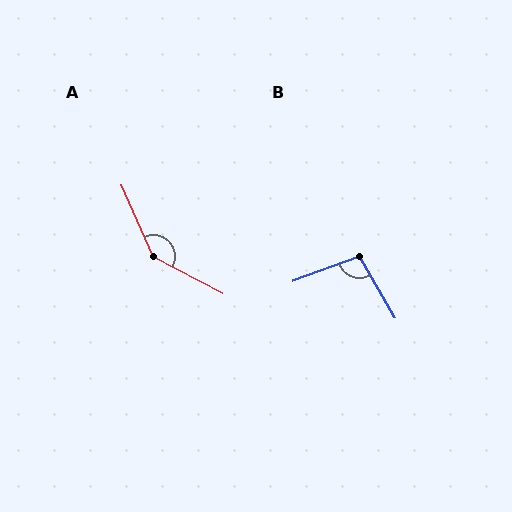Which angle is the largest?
A, at approximately 142 degrees.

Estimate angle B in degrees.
Approximately 100 degrees.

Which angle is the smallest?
B, at approximately 100 degrees.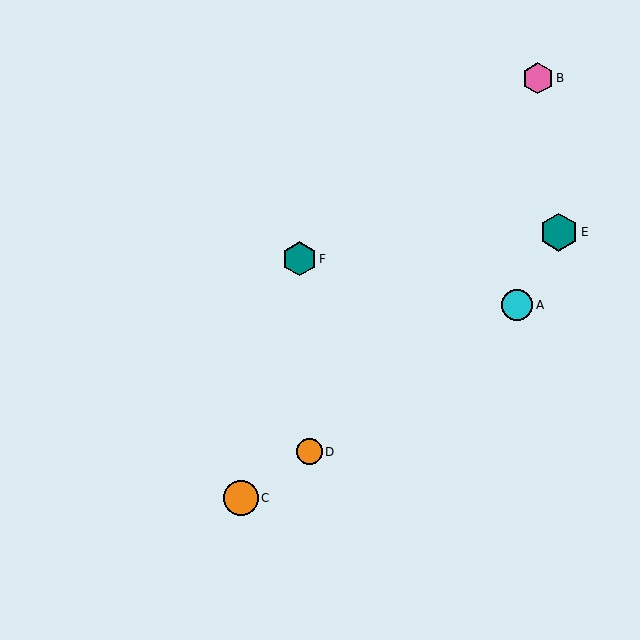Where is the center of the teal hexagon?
The center of the teal hexagon is at (559, 232).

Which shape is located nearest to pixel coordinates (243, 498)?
The orange circle (labeled C) at (241, 498) is nearest to that location.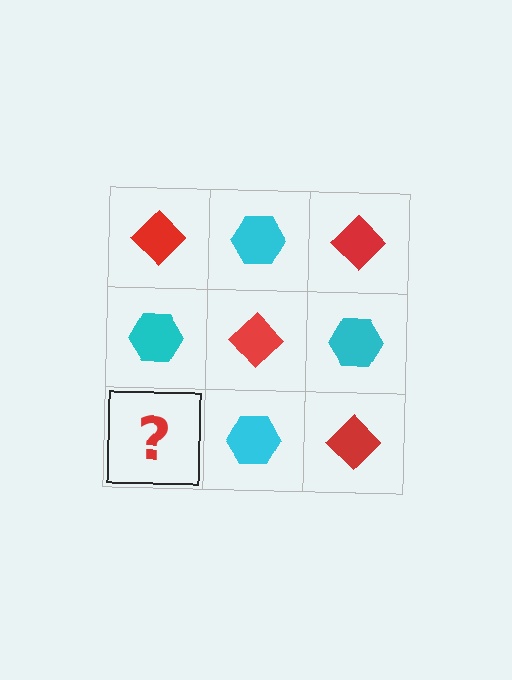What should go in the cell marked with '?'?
The missing cell should contain a red diamond.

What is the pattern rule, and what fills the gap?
The rule is that it alternates red diamond and cyan hexagon in a checkerboard pattern. The gap should be filled with a red diamond.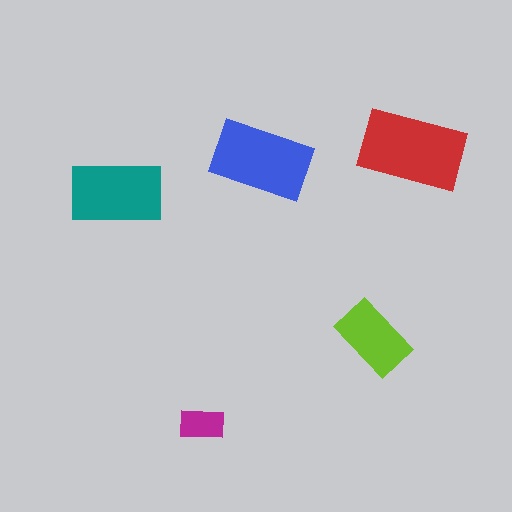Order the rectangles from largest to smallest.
the red one, the blue one, the teal one, the lime one, the magenta one.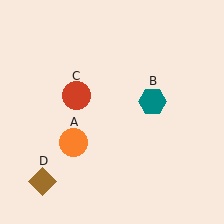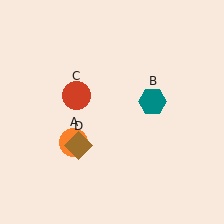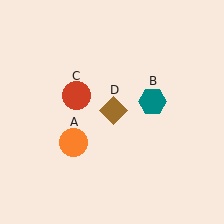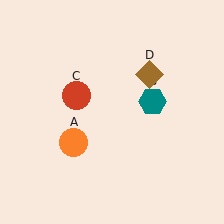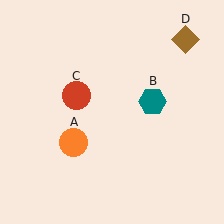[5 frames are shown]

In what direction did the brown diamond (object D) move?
The brown diamond (object D) moved up and to the right.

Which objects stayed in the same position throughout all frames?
Orange circle (object A) and teal hexagon (object B) and red circle (object C) remained stationary.